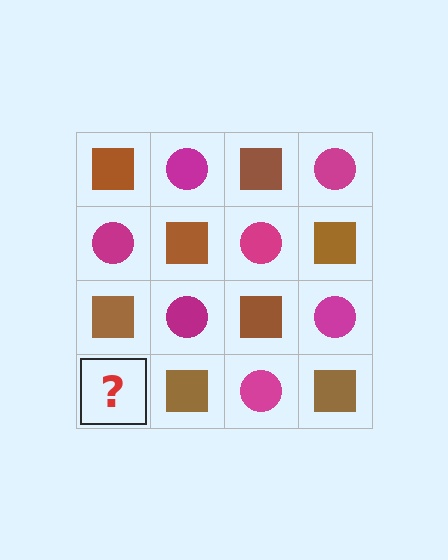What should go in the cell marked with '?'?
The missing cell should contain a magenta circle.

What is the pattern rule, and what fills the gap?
The rule is that it alternates brown square and magenta circle in a checkerboard pattern. The gap should be filled with a magenta circle.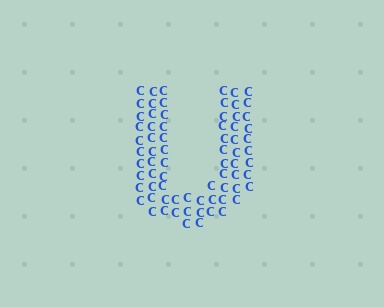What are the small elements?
The small elements are letter C's.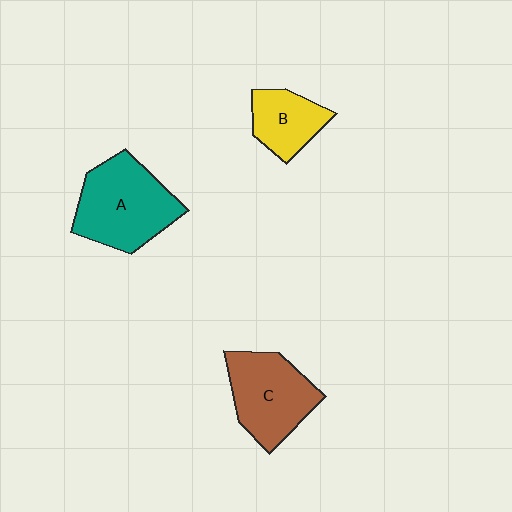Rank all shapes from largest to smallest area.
From largest to smallest: A (teal), C (brown), B (yellow).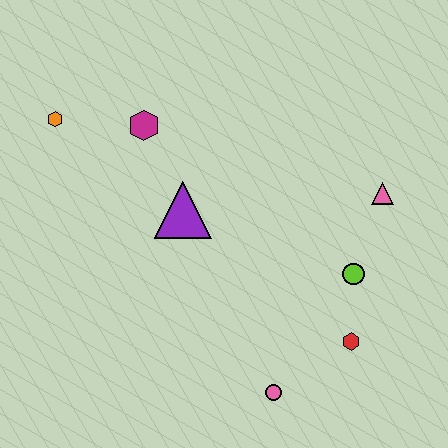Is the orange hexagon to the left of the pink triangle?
Yes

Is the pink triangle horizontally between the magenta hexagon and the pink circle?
No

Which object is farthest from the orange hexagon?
The red hexagon is farthest from the orange hexagon.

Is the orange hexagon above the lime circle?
Yes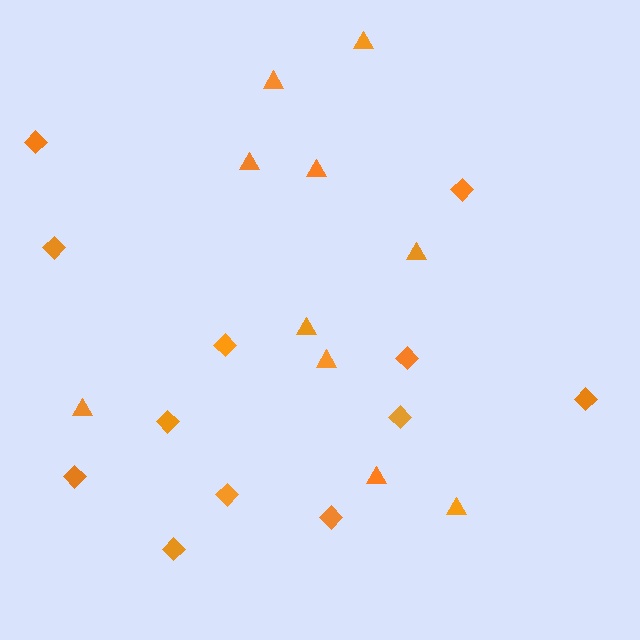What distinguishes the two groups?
There are 2 groups: one group of diamonds (12) and one group of triangles (10).